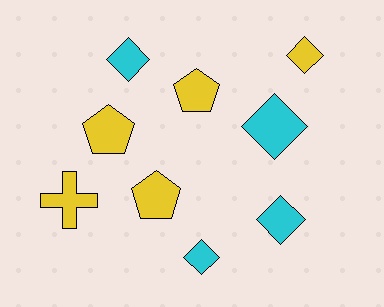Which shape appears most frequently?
Diamond, with 5 objects.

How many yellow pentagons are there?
There are 3 yellow pentagons.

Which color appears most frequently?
Yellow, with 5 objects.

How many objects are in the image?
There are 9 objects.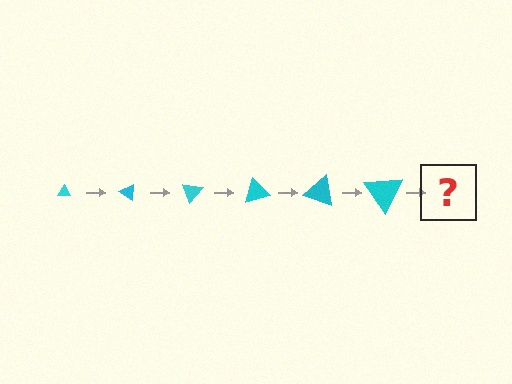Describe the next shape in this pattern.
It should be a triangle, larger than the previous one and rotated 210 degrees from the start.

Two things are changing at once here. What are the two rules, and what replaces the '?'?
The two rules are that the triangle grows larger each step and it rotates 35 degrees each step. The '?' should be a triangle, larger than the previous one and rotated 210 degrees from the start.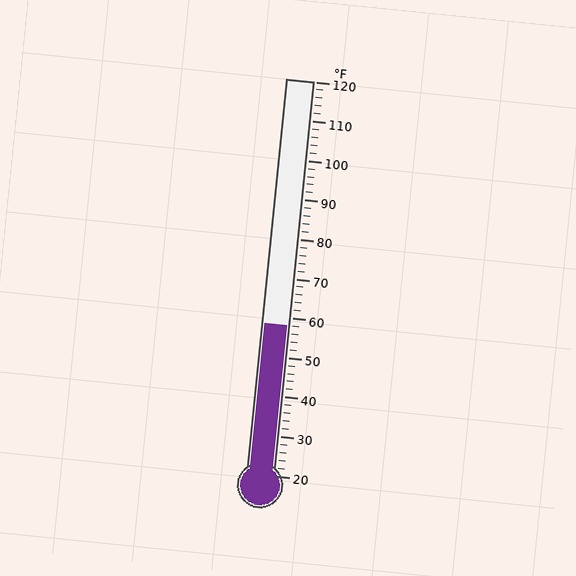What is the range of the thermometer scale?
The thermometer scale ranges from 20°F to 120°F.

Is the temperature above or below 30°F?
The temperature is above 30°F.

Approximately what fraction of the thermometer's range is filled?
The thermometer is filled to approximately 40% of its range.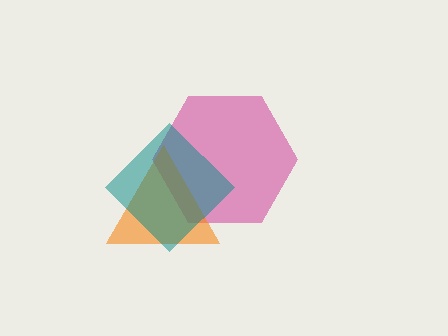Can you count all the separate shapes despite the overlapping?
Yes, there are 3 separate shapes.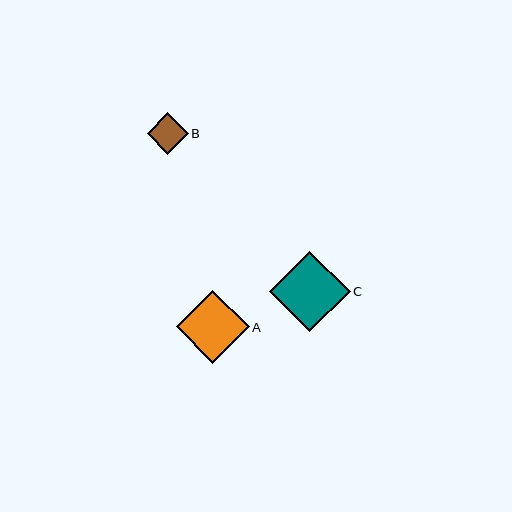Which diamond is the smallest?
Diamond B is the smallest with a size of approximately 41 pixels.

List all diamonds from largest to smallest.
From largest to smallest: C, A, B.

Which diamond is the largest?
Diamond C is the largest with a size of approximately 80 pixels.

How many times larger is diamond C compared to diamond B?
Diamond C is approximately 1.9 times the size of diamond B.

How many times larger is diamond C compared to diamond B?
Diamond C is approximately 1.9 times the size of diamond B.